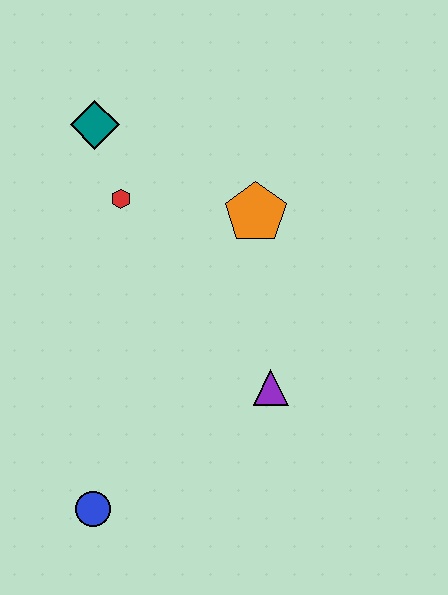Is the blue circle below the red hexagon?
Yes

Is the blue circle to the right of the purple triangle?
No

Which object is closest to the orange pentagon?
The red hexagon is closest to the orange pentagon.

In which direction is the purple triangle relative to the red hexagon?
The purple triangle is below the red hexagon.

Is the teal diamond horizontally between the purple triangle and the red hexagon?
No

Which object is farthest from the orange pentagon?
The blue circle is farthest from the orange pentagon.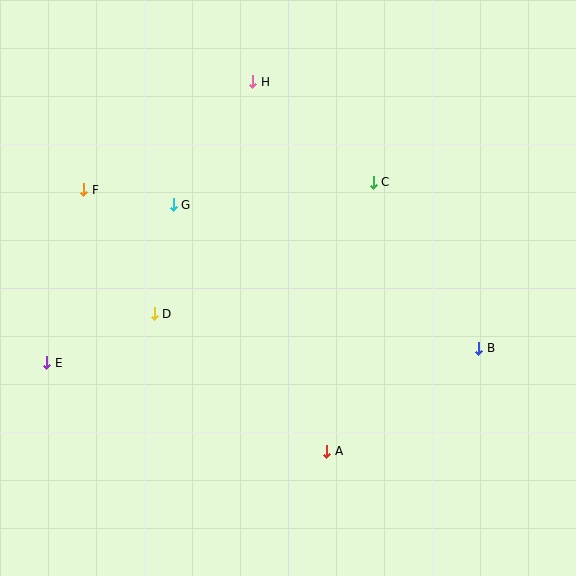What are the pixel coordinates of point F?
Point F is at (84, 190).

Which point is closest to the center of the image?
Point C at (373, 182) is closest to the center.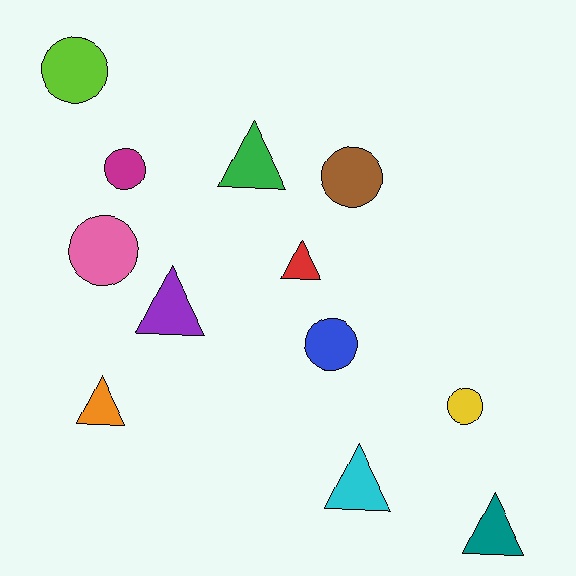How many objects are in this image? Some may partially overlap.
There are 12 objects.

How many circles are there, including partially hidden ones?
There are 6 circles.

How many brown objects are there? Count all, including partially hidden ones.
There is 1 brown object.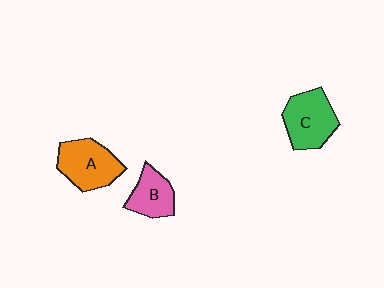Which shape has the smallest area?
Shape B (pink).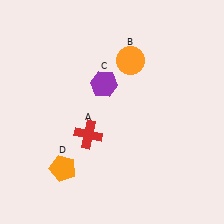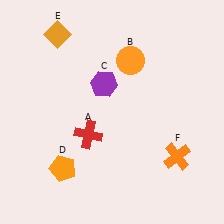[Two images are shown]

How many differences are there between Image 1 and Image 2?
There are 2 differences between the two images.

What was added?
An orange diamond (E), an orange cross (F) were added in Image 2.